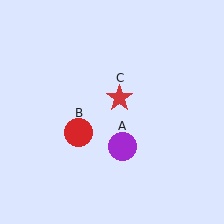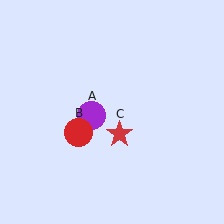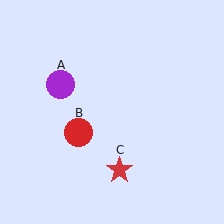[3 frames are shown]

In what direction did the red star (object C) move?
The red star (object C) moved down.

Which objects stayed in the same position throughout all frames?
Red circle (object B) remained stationary.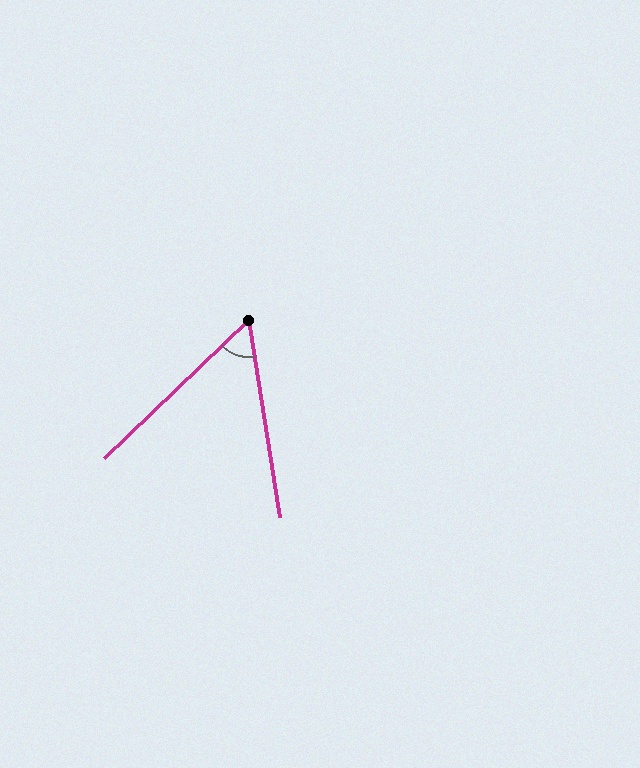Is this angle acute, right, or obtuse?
It is acute.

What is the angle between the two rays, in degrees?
Approximately 55 degrees.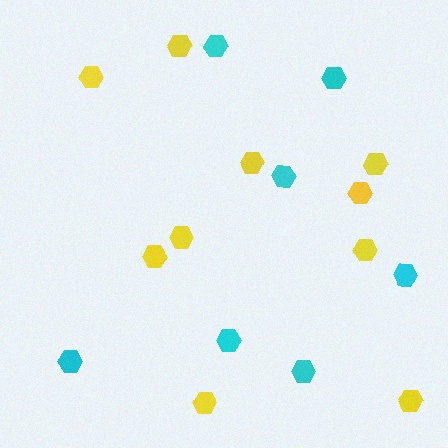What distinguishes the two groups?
There are 2 groups: one group of yellow hexagons (10) and one group of cyan hexagons (7).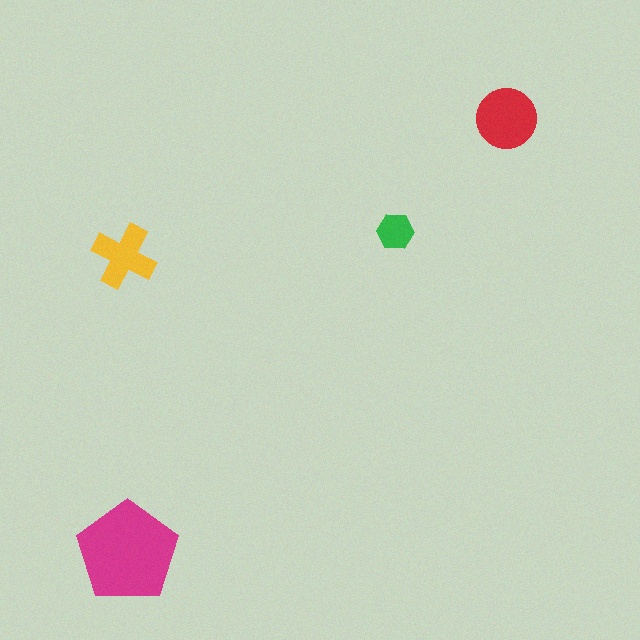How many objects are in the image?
There are 4 objects in the image.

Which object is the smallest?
The green hexagon.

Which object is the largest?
The magenta pentagon.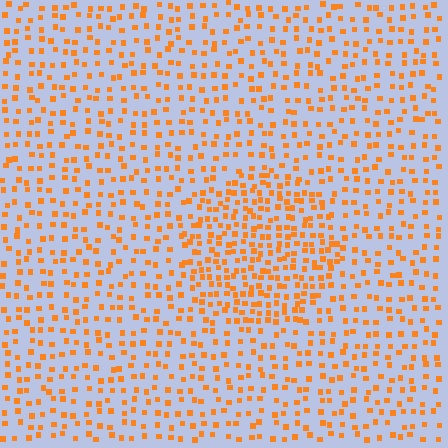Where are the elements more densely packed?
The elements are more densely packed inside the circle boundary.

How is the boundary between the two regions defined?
The boundary is defined by a change in element density (approximately 1.9x ratio). All elements are the same color, size, and shape.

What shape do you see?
I see a circle.